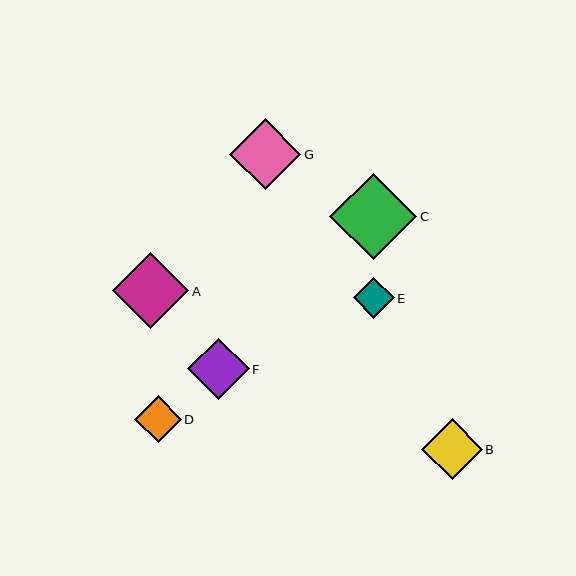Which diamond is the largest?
Diamond C is the largest with a size of approximately 87 pixels.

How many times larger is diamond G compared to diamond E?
Diamond G is approximately 1.7 times the size of diamond E.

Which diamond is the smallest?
Diamond E is the smallest with a size of approximately 41 pixels.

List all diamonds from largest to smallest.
From largest to smallest: C, A, G, F, B, D, E.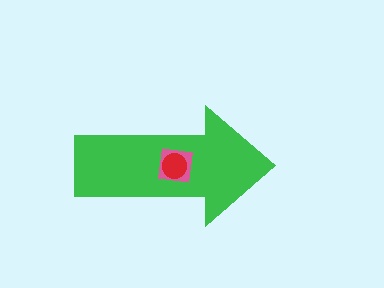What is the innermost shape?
The red circle.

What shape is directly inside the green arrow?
The pink square.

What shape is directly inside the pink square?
The red circle.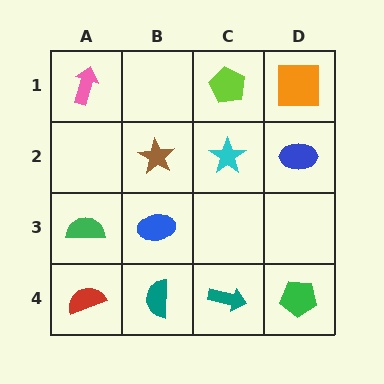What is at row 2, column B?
A brown star.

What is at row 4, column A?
A red semicircle.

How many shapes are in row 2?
3 shapes.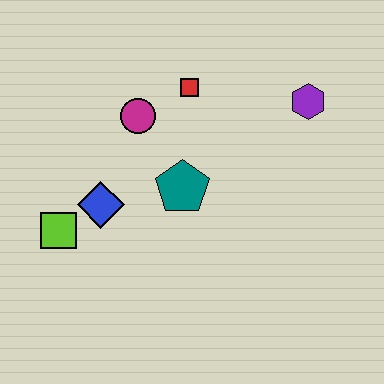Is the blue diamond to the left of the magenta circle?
Yes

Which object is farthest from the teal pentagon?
The purple hexagon is farthest from the teal pentagon.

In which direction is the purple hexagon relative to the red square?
The purple hexagon is to the right of the red square.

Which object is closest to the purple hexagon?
The red square is closest to the purple hexagon.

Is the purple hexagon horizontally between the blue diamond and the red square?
No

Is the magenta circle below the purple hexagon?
Yes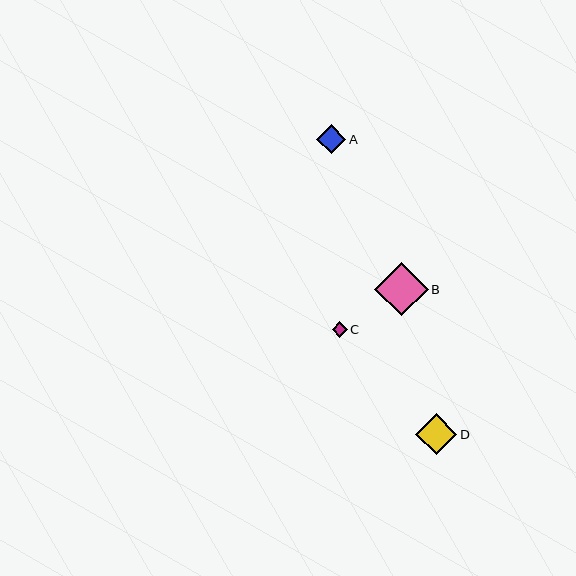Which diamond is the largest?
Diamond B is the largest with a size of approximately 54 pixels.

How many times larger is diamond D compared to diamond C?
Diamond D is approximately 2.7 times the size of diamond C.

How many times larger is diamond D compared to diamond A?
Diamond D is approximately 1.4 times the size of diamond A.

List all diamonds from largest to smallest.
From largest to smallest: B, D, A, C.